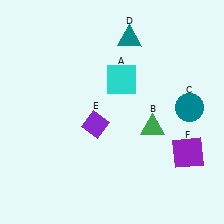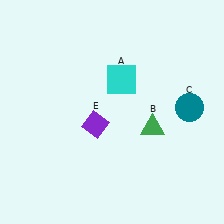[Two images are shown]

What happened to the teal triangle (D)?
The teal triangle (D) was removed in Image 2. It was in the top-right area of Image 1.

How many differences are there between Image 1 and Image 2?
There are 2 differences between the two images.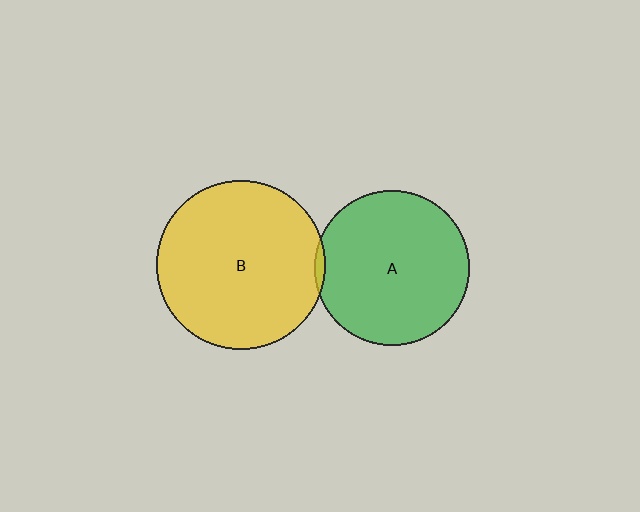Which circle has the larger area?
Circle B (yellow).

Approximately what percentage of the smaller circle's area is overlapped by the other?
Approximately 5%.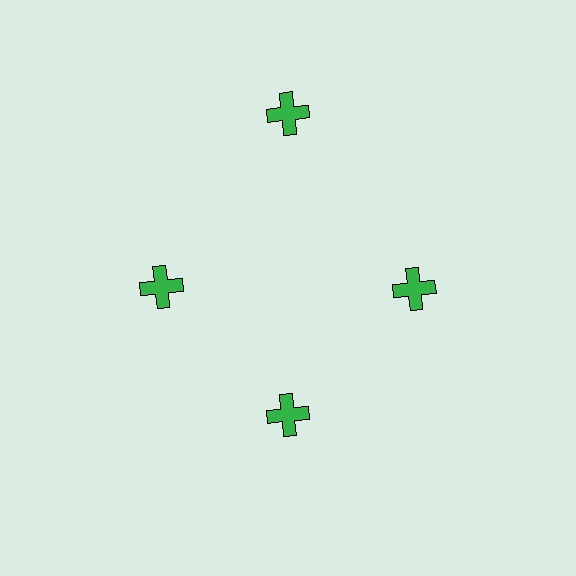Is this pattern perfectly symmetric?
No. The 4 green crosses are arranged in a ring, but one element near the 12 o'clock position is pushed outward from the center, breaking the 4-fold rotational symmetry.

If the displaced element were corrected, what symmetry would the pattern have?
It would have 4-fold rotational symmetry — the pattern would map onto itself every 90 degrees.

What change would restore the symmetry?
The symmetry would be restored by moving it inward, back onto the ring so that all 4 crosses sit at equal angles and equal distance from the center.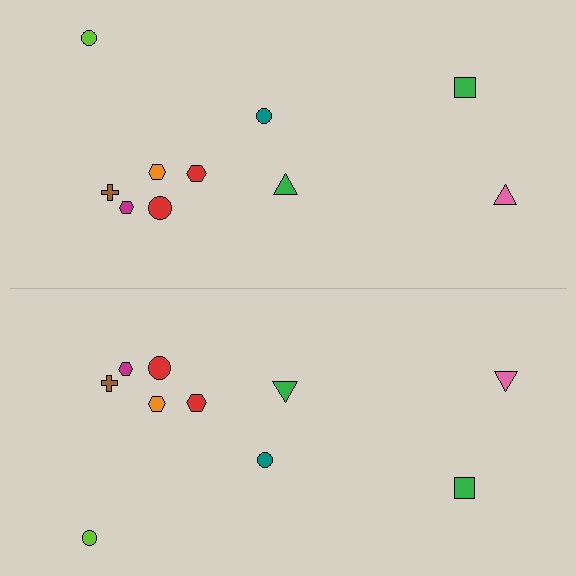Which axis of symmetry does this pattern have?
The pattern has a horizontal axis of symmetry running through the center of the image.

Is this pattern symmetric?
Yes, this pattern has bilateral (reflection) symmetry.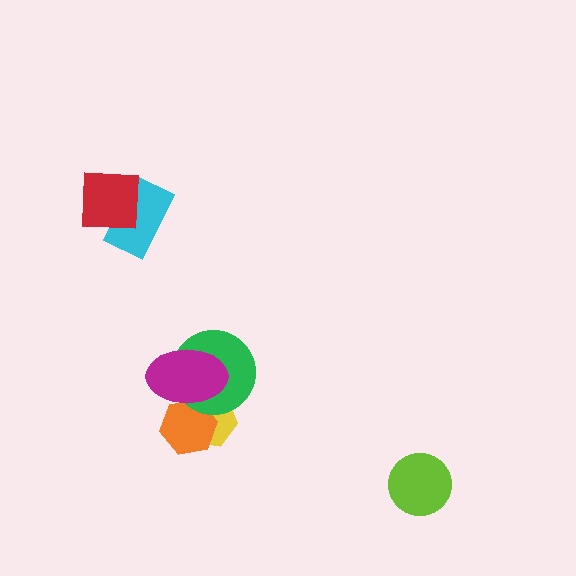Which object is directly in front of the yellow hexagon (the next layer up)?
The orange hexagon is directly in front of the yellow hexagon.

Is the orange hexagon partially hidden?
Yes, it is partially covered by another shape.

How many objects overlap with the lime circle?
0 objects overlap with the lime circle.